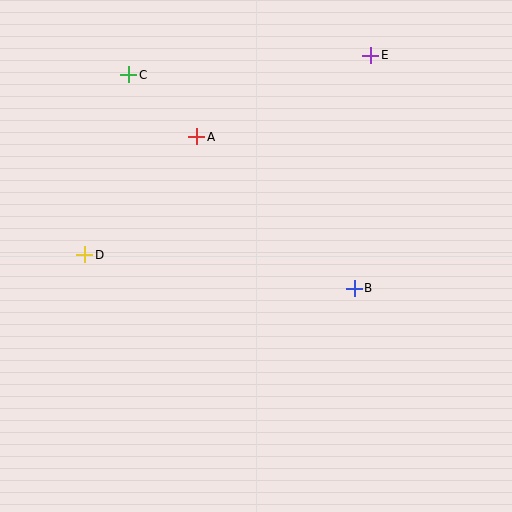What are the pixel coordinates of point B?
Point B is at (354, 288).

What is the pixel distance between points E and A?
The distance between E and A is 192 pixels.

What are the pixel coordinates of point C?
Point C is at (129, 75).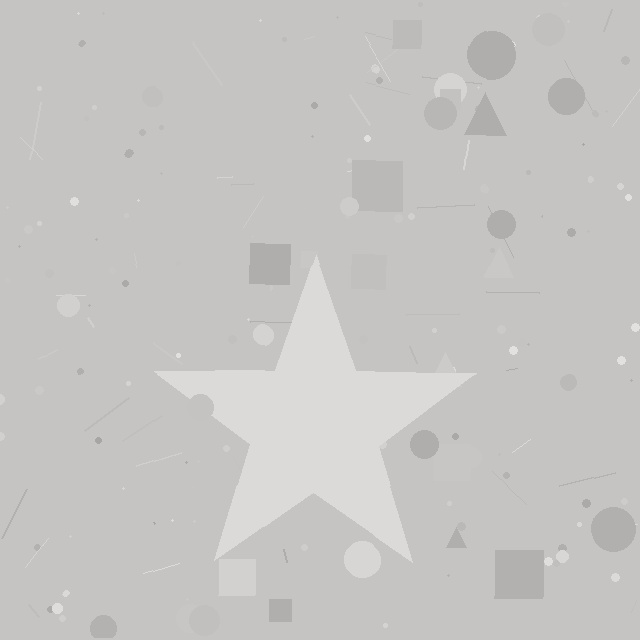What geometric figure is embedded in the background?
A star is embedded in the background.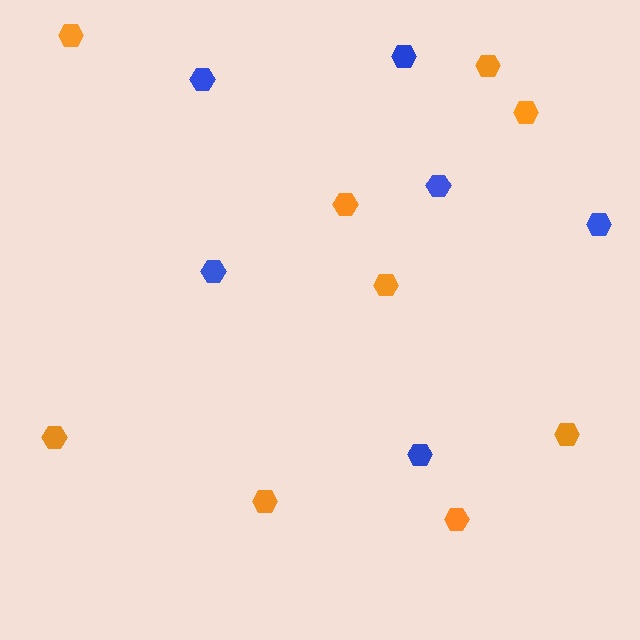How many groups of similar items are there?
There are 2 groups: one group of orange hexagons (9) and one group of blue hexagons (6).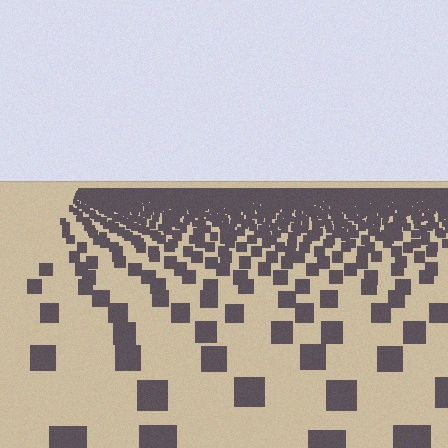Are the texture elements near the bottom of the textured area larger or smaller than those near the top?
Larger. Near the bottom, elements are closer to the viewer and appear at a bigger on-screen size.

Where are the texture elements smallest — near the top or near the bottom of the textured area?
Near the top.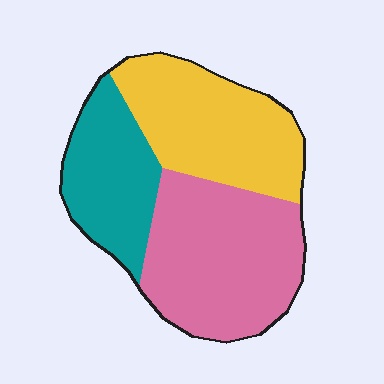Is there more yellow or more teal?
Yellow.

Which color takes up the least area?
Teal, at roughly 25%.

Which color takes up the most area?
Pink, at roughly 40%.